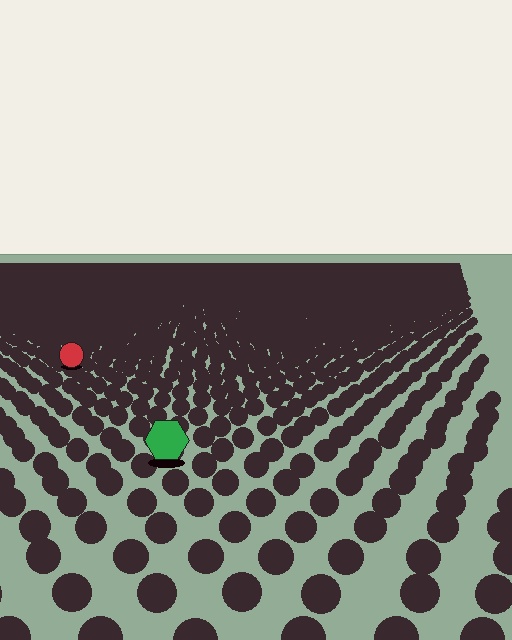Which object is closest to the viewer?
The green hexagon is closest. The texture marks near it are larger and more spread out.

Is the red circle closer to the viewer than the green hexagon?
No. The green hexagon is closer — you can tell from the texture gradient: the ground texture is coarser near it.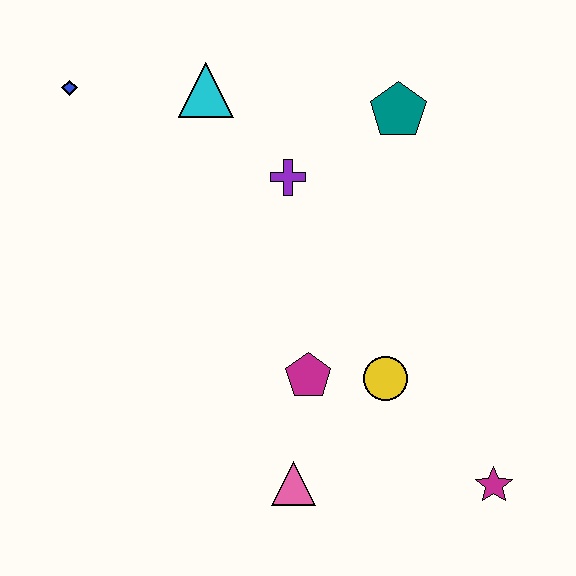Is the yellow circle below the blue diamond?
Yes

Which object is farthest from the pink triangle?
The blue diamond is farthest from the pink triangle.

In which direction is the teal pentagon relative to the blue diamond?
The teal pentagon is to the right of the blue diamond.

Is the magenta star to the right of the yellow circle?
Yes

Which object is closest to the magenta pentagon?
The yellow circle is closest to the magenta pentagon.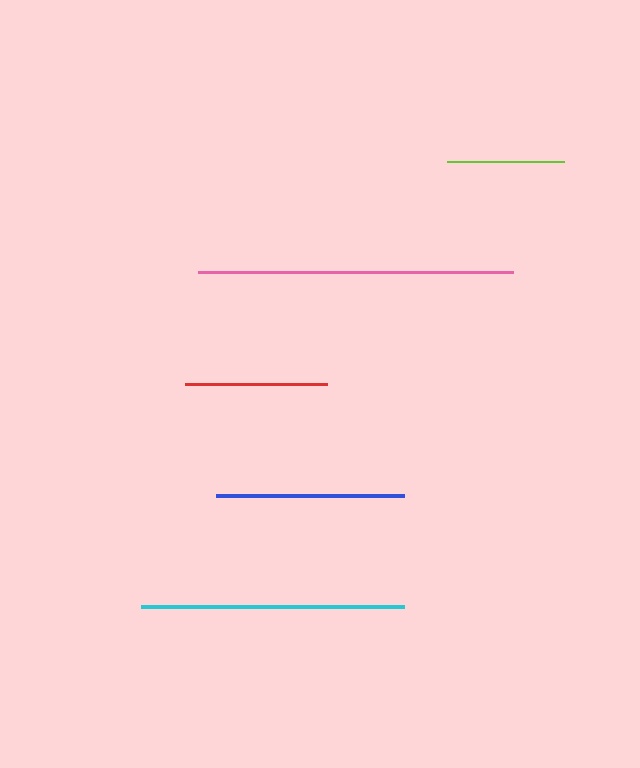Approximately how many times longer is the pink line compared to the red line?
The pink line is approximately 2.2 times the length of the red line.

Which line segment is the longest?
The pink line is the longest at approximately 315 pixels.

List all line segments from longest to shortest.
From longest to shortest: pink, cyan, blue, red, lime.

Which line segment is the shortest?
The lime line is the shortest at approximately 116 pixels.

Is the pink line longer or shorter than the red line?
The pink line is longer than the red line.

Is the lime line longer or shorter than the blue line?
The blue line is longer than the lime line.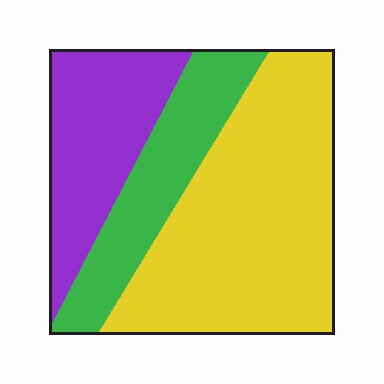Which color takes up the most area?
Yellow, at roughly 55%.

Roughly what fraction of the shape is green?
Green covers about 20% of the shape.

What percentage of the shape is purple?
Purple covers about 25% of the shape.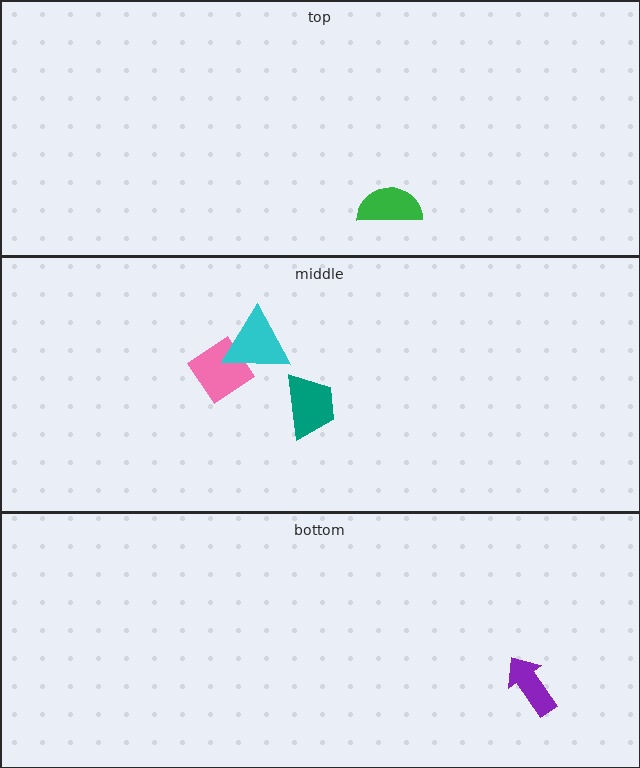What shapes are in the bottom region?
The purple arrow.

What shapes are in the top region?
The green semicircle.